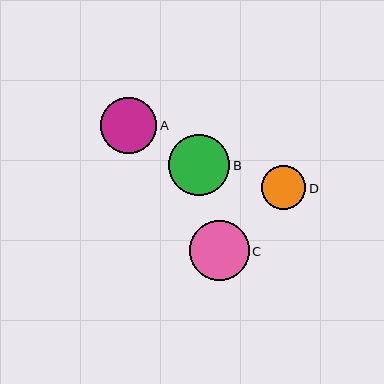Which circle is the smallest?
Circle D is the smallest with a size of approximately 44 pixels.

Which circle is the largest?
Circle B is the largest with a size of approximately 61 pixels.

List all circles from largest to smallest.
From largest to smallest: B, C, A, D.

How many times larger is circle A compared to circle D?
Circle A is approximately 1.3 times the size of circle D.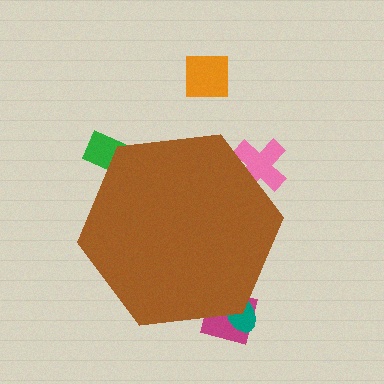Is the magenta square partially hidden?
Yes, the magenta square is partially hidden behind the brown hexagon.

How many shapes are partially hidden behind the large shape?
4 shapes are partially hidden.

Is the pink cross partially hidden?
Yes, the pink cross is partially hidden behind the brown hexagon.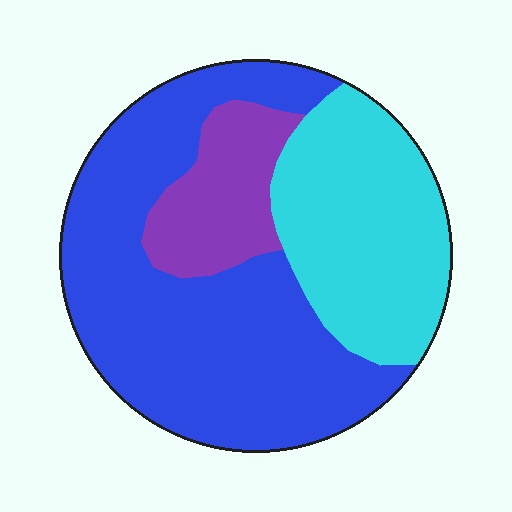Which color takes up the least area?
Purple, at roughly 15%.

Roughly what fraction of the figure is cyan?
Cyan covers about 30% of the figure.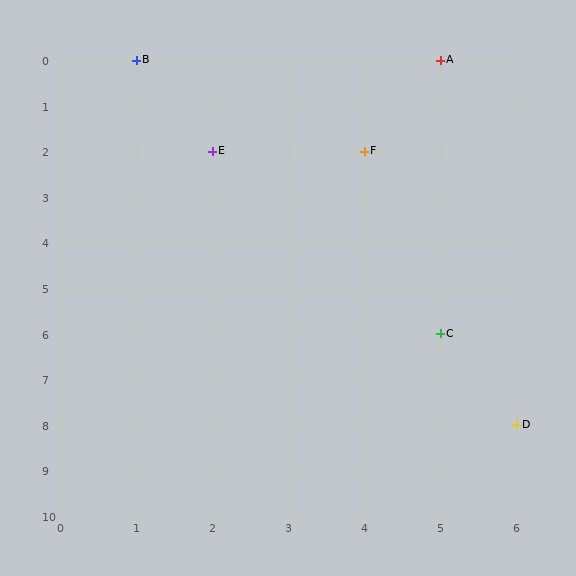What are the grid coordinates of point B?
Point B is at grid coordinates (1, 0).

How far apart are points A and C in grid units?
Points A and C are 6 rows apart.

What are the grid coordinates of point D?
Point D is at grid coordinates (6, 8).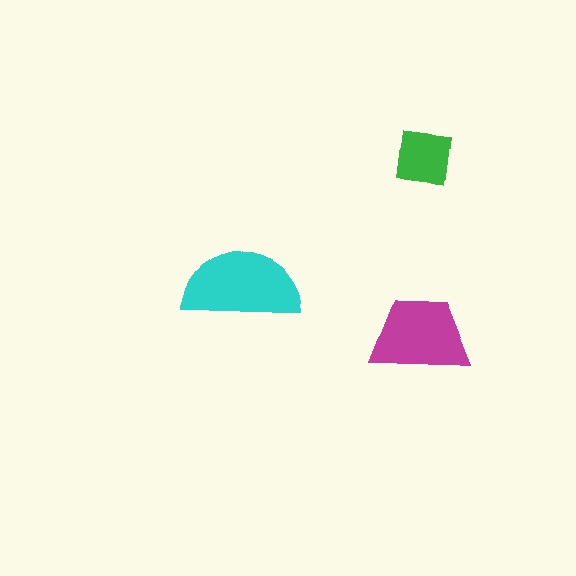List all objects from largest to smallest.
The cyan semicircle, the magenta trapezoid, the green square.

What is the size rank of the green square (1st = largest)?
3rd.